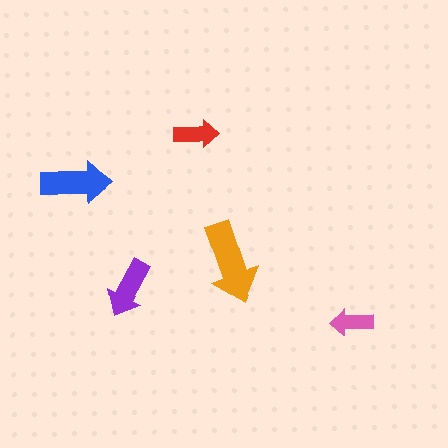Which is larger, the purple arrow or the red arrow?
The purple one.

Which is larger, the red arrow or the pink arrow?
The red one.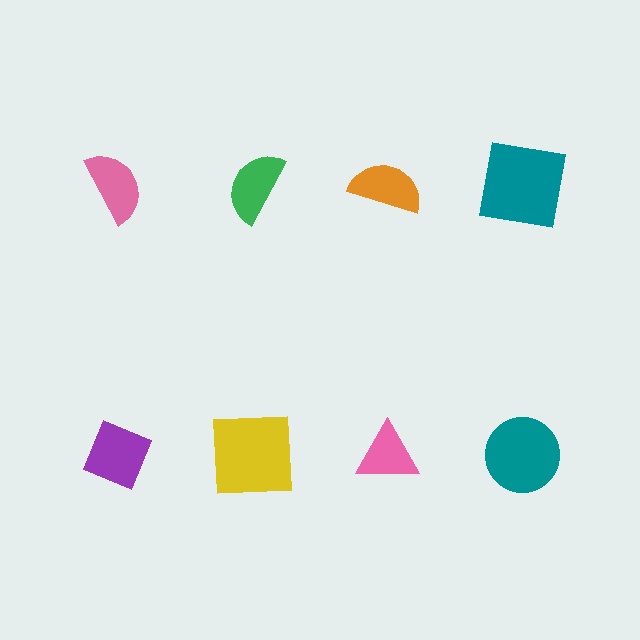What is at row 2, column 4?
A teal circle.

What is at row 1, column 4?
A teal square.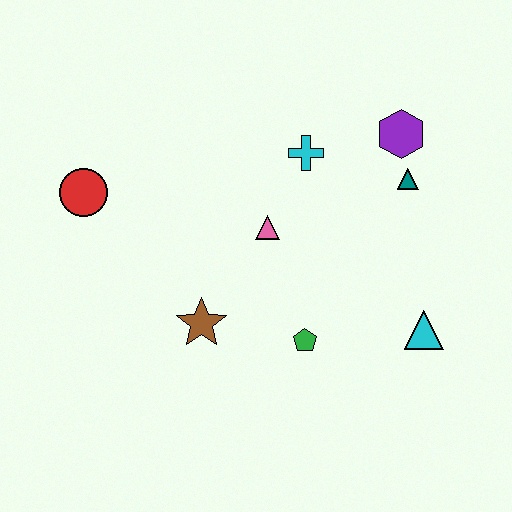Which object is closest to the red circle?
The brown star is closest to the red circle.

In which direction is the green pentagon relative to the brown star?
The green pentagon is to the right of the brown star.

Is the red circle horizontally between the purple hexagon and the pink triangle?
No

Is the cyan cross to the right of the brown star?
Yes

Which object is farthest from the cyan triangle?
The red circle is farthest from the cyan triangle.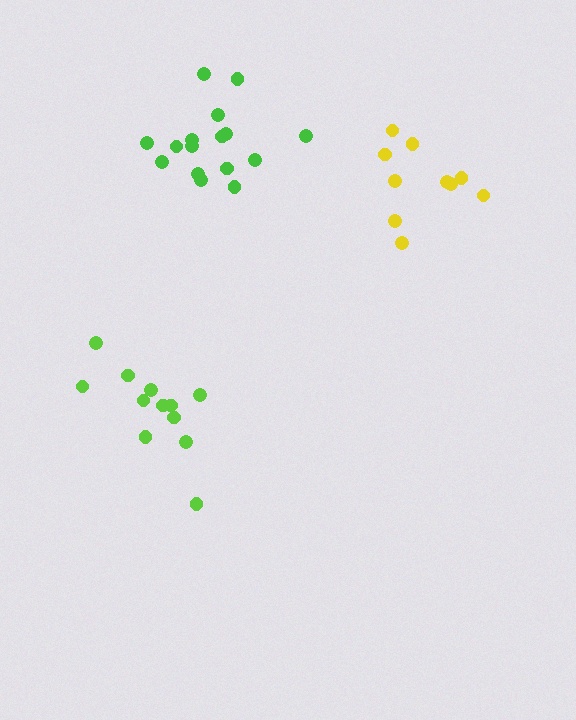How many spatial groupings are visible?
There are 3 spatial groupings.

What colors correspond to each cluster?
The clusters are colored: lime, yellow, green.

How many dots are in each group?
Group 1: 12 dots, Group 2: 10 dots, Group 3: 16 dots (38 total).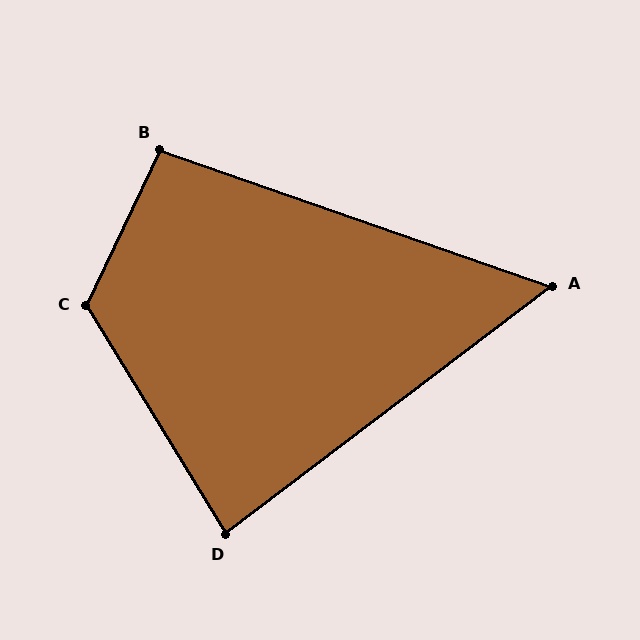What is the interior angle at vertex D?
Approximately 84 degrees (acute).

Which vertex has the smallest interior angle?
A, at approximately 56 degrees.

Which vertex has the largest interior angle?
C, at approximately 124 degrees.